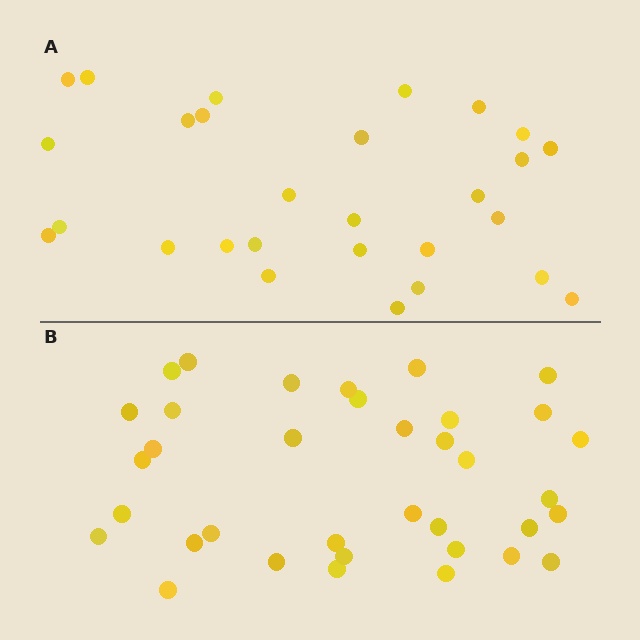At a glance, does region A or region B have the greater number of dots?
Region B (the bottom region) has more dots.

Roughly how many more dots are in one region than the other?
Region B has roughly 8 or so more dots than region A.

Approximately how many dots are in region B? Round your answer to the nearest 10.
About 40 dots. (The exact count is 36, which rounds to 40.)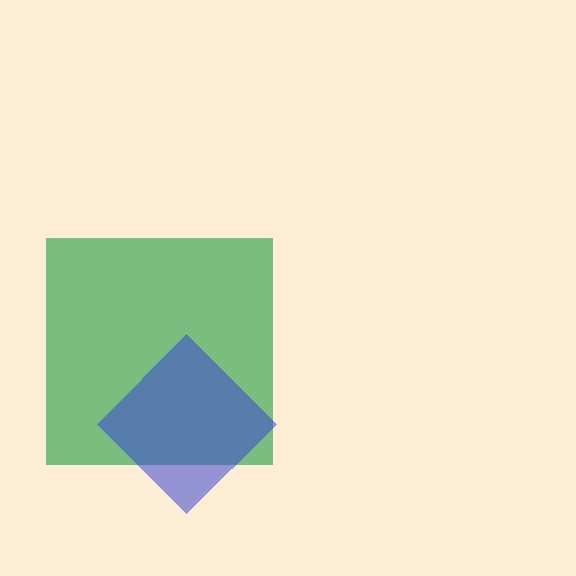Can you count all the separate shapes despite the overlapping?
Yes, there are 2 separate shapes.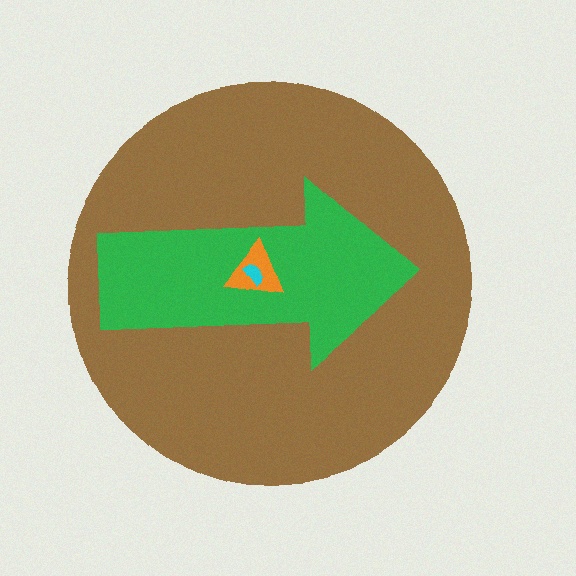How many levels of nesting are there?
4.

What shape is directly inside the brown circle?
The green arrow.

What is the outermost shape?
The brown circle.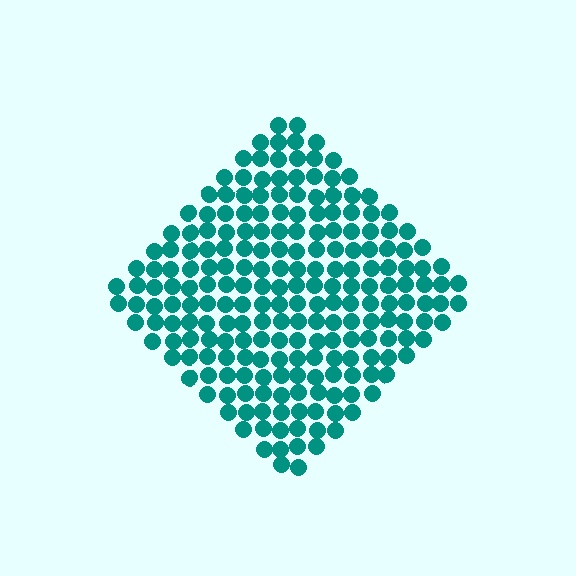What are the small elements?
The small elements are circles.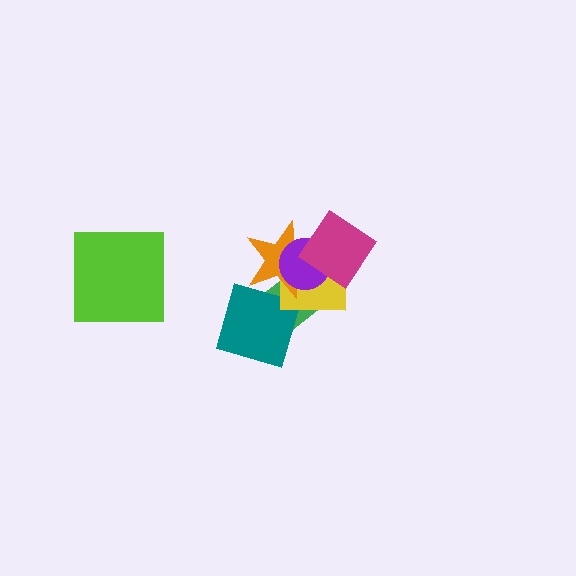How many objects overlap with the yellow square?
4 objects overlap with the yellow square.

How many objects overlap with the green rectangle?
4 objects overlap with the green rectangle.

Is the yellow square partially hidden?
Yes, it is partially covered by another shape.